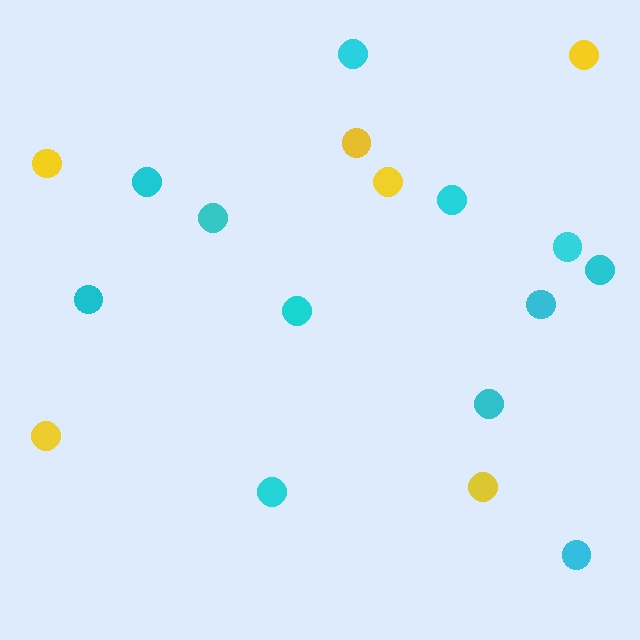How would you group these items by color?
There are 2 groups: one group of yellow circles (6) and one group of cyan circles (12).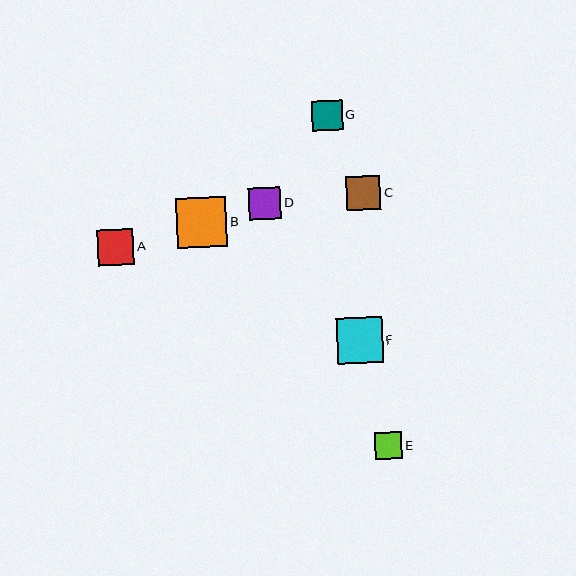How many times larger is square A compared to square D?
Square A is approximately 1.1 times the size of square D.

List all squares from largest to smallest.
From largest to smallest: B, F, A, C, D, G, E.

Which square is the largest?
Square B is the largest with a size of approximately 50 pixels.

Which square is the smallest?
Square E is the smallest with a size of approximately 27 pixels.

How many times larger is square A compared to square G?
Square A is approximately 1.2 times the size of square G.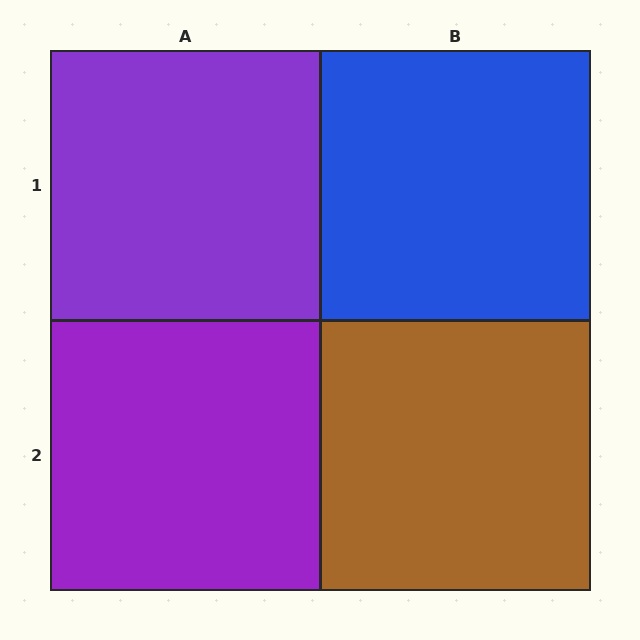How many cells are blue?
1 cell is blue.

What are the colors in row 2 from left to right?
Purple, brown.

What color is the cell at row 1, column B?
Blue.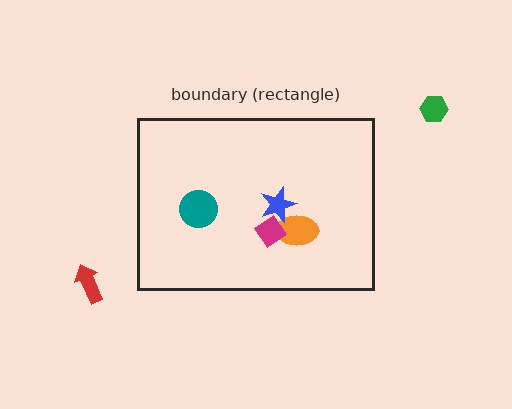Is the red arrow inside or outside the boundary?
Outside.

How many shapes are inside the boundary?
4 inside, 2 outside.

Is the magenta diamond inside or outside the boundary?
Inside.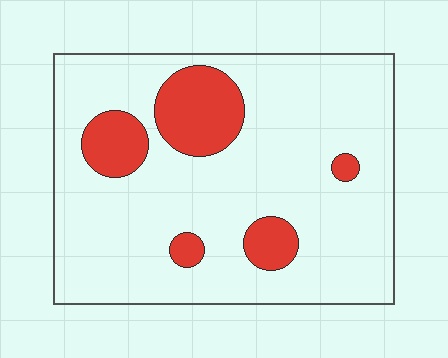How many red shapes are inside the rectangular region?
5.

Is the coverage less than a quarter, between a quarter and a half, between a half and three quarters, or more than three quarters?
Less than a quarter.